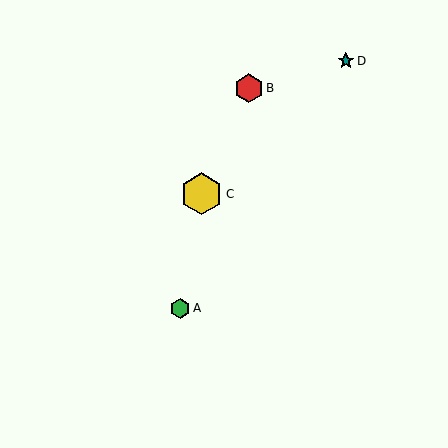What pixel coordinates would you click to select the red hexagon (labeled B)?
Click at (249, 88) to select the red hexagon B.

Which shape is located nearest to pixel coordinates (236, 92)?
The red hexagon (labeled B) at (249, 88) is nearest to that location.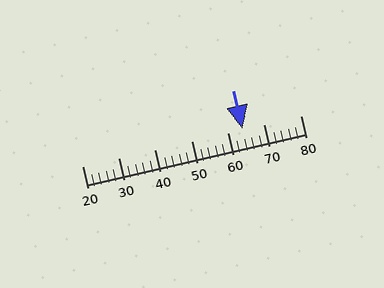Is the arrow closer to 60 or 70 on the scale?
The arrow is closer to 60.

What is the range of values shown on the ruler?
The ruler shows values from 20 to 80.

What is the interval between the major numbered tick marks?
The major tick marks are spaced 10 units apart.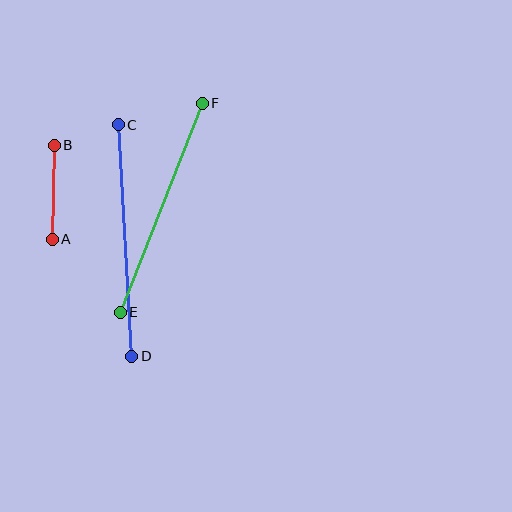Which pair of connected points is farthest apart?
Points C and D are farthest apart.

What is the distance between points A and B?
The distance is approximately 94 pixels.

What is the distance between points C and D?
The distance is approximately 232 pixels.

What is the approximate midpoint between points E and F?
The midpoint is at approximately (161, 208) pixels.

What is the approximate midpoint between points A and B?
The midpoint is at approximately (53, 192) pixels.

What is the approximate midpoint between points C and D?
The midpoint is at approximately (125, 241) pixels.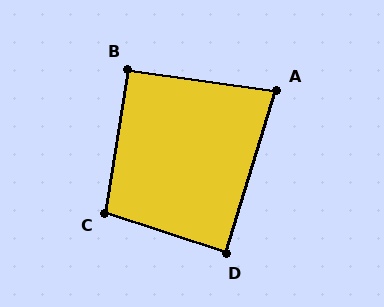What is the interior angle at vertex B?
Approximately 91 degrees (approximately right).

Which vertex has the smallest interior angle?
A, at approximately 81 degrees.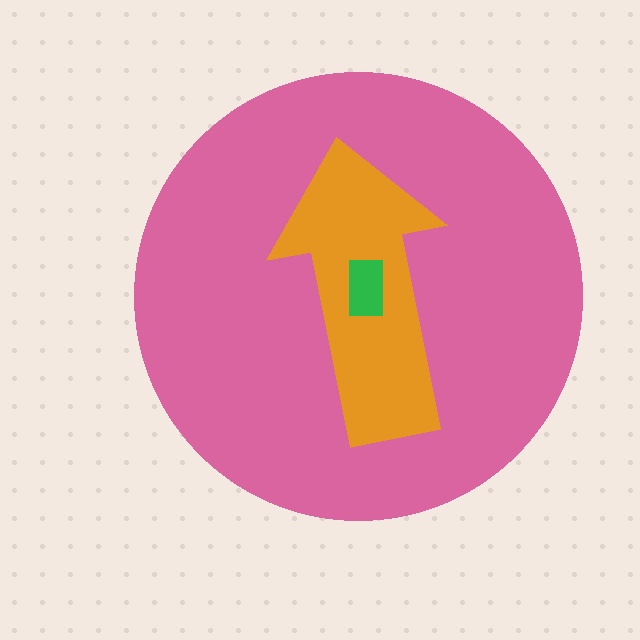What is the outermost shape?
The pink circle.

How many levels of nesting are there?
3.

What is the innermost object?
The green rectangle.